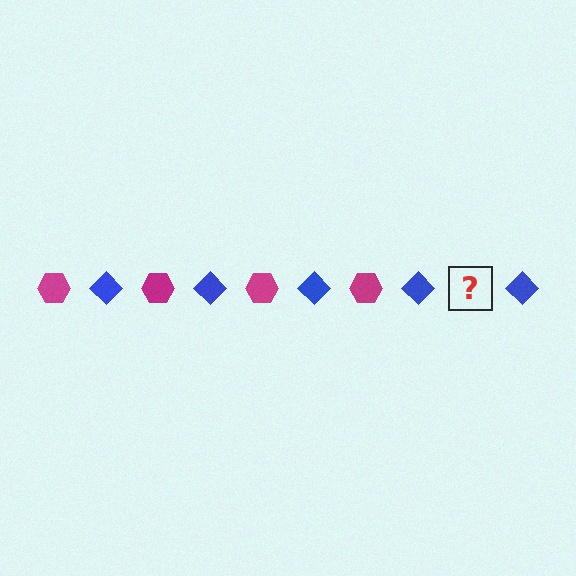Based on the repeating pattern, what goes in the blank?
The blank should be a magenta hexagon.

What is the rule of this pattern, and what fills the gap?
The rule is that the pattern alternates between magenta hexagon and blue diamond. The gap should be filled with a magenta hexagon.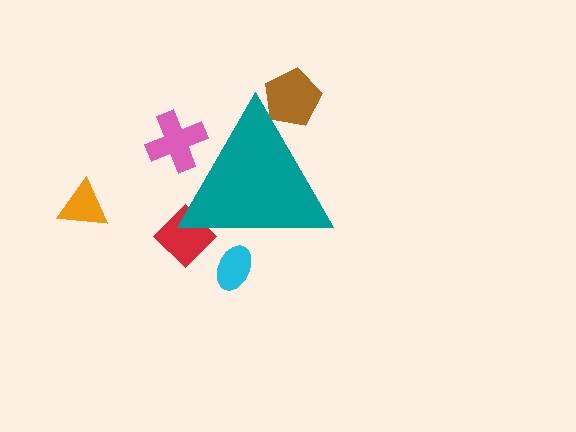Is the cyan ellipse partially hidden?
Yes, the cyan ellipse is partially hidden behind the teal triangle.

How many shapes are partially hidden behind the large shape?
4 shapes are partially hidden.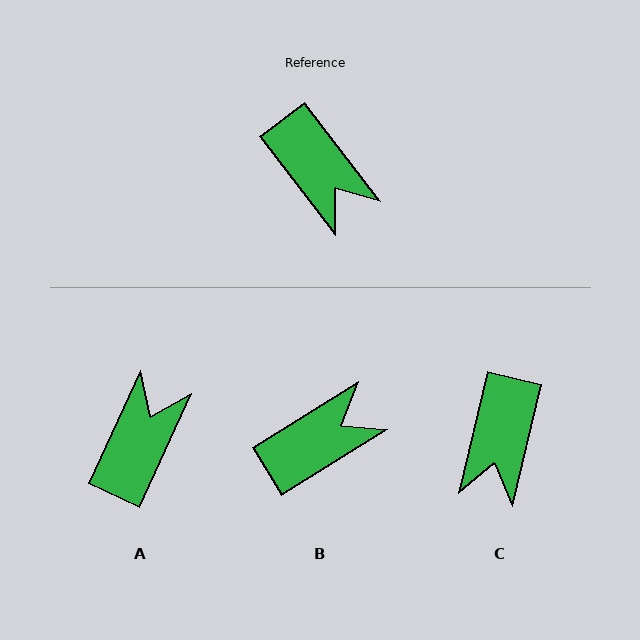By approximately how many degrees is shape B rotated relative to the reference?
Approximately 84 degrees counter-clockwise.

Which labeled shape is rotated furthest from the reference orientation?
A, about 117 degrees away.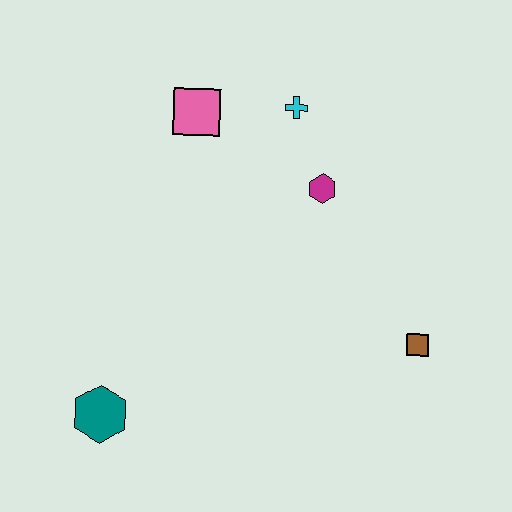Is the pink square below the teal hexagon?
No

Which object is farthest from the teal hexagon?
The cyan cross is farthest from the teal hexagon.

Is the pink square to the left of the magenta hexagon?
Yes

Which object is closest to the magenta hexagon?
The cyan cross is closest to the magenta hexagon.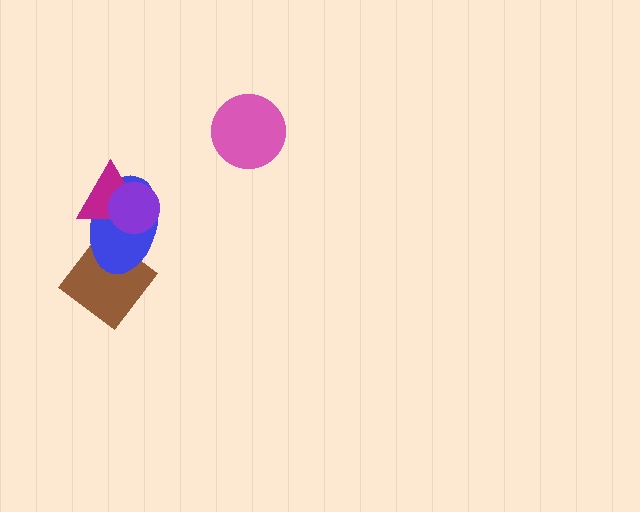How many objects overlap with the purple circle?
2 objects overlap with the purple circle.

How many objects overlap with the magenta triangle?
2 objects overlap with the magenta triangle.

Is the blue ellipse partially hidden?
Yes, it is partially covered by another shape.